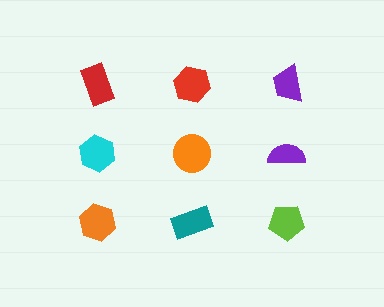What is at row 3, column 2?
A teal rectangle.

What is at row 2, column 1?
A cyan hexagon.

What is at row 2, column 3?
A purple semicircle.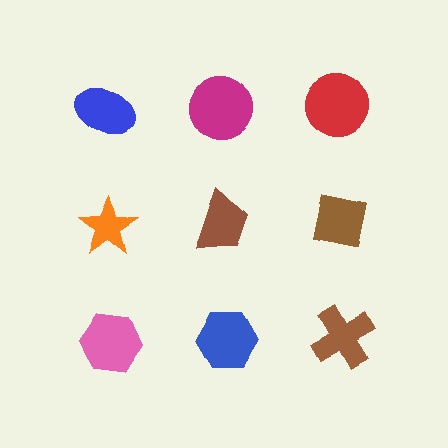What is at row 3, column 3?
A brown cross.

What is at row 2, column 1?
An orange star.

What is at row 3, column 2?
A blue hexagon.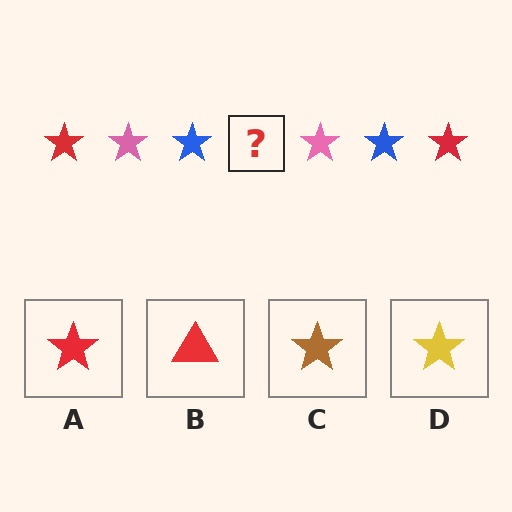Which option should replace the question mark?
Option A.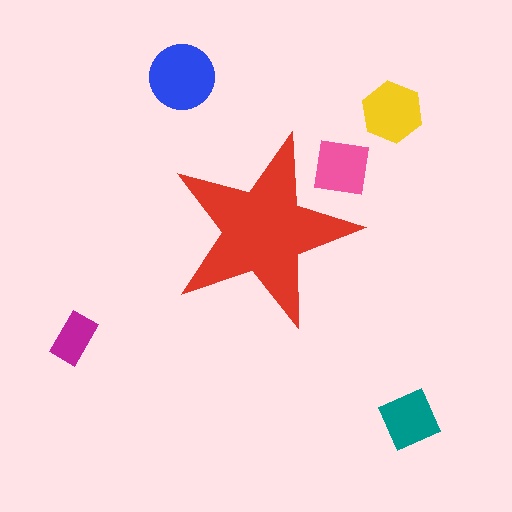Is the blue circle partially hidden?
No, the blue circle is fully visible.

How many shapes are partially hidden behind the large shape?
1 shape is partially hidden.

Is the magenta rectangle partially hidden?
No, the magenta rectangle is fully visible.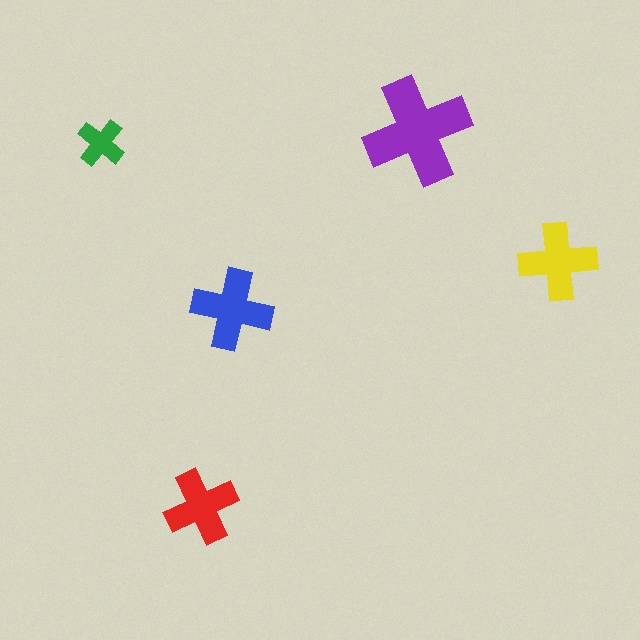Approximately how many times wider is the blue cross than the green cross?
About 1.5 times wider.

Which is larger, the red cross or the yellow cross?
The yellow one.